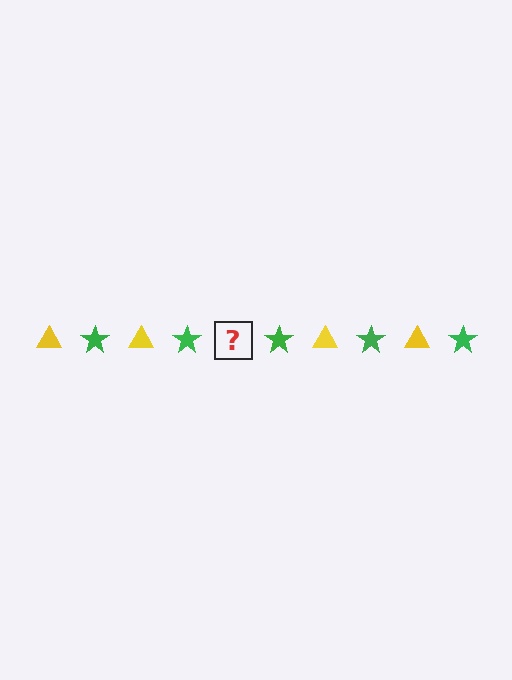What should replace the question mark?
The question mark should be replaced with a yellow triangle.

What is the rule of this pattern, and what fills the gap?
The rule is that the pattern alternates between yellow triangle and green star. The gap should be filled with a yellow triangle.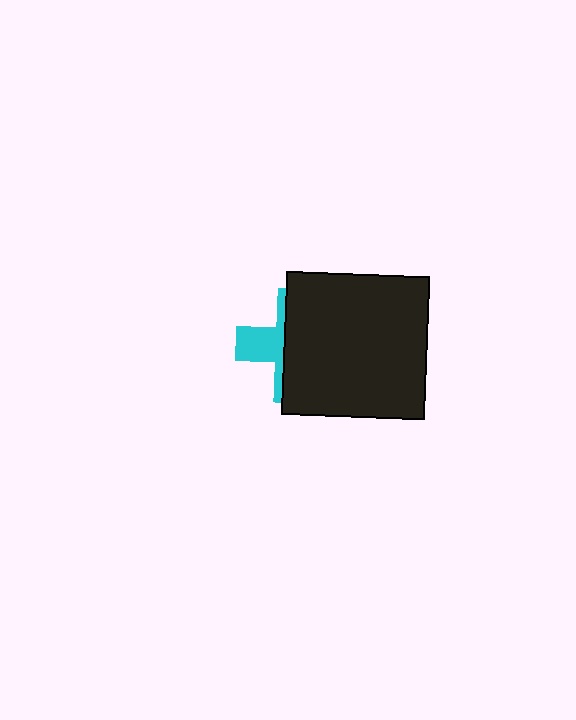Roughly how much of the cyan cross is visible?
A small part of it is visible (roughly 34%).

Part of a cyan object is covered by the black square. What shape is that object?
It is a cross.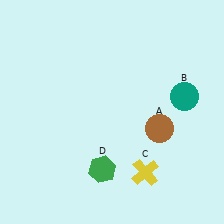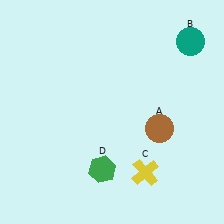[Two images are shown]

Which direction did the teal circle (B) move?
The teal circle (B) moved up.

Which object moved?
The teal circle (B) moved up.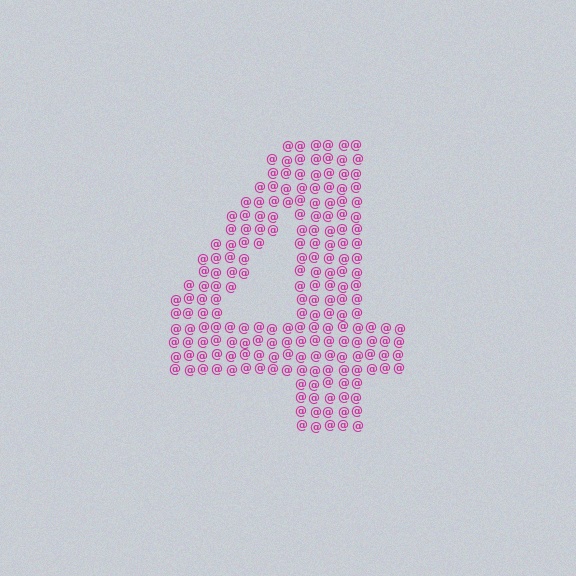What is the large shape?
The large shape is the digit 4.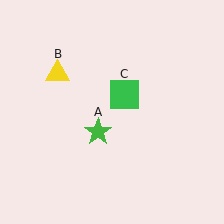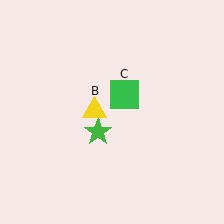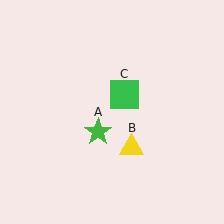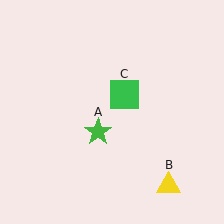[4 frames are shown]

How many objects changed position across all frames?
1 object changed position: yellow triangle (object B).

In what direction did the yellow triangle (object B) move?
The yellow triangle (object B) moved down and to the right.